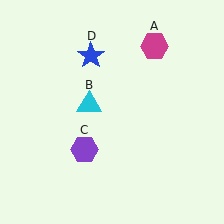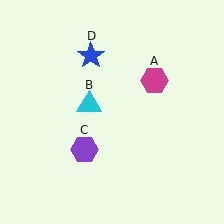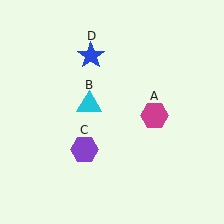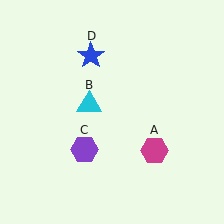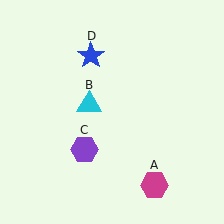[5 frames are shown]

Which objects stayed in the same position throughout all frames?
Cyan triangle (object B) and purple hexagon (object C) and blue star (object D) remained stationary.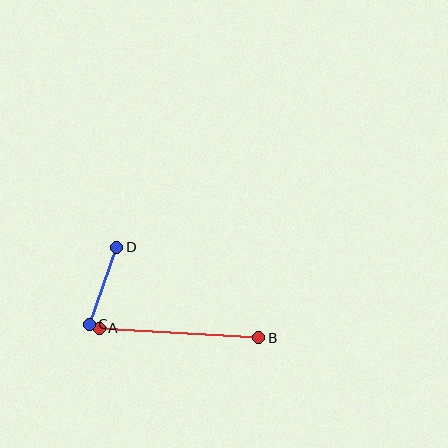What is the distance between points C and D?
The distance is approximately 82 pixels.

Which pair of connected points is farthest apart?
Points A and B are farthest apart.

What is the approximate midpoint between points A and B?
The midpoint is at approximately (179, 333) pixels.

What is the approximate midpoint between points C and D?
The midpoint is at approximately (103, 286) pixels.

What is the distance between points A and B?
The distance is approximately 160 pixels.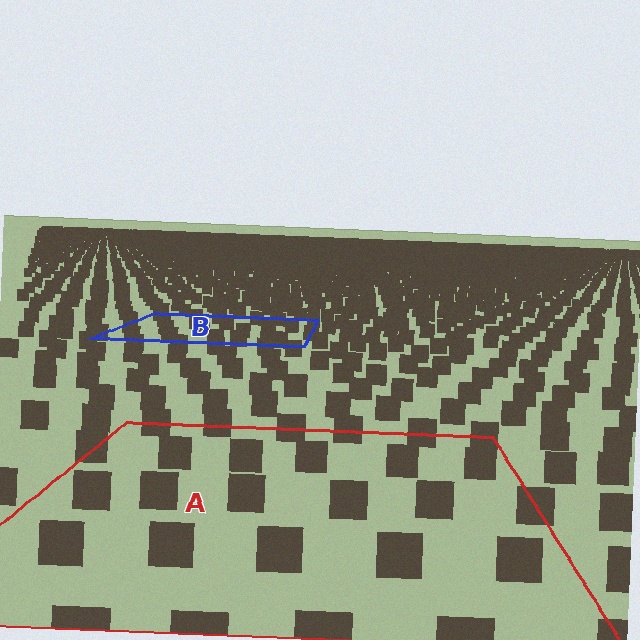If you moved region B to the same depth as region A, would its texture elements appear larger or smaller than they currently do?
They would appear larger. At a closer depth, the same texture elements are projected at a bigger on-screen size.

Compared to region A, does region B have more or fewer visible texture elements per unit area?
Region B has more texture elements per unit area — they are packed more densely because it is farther away.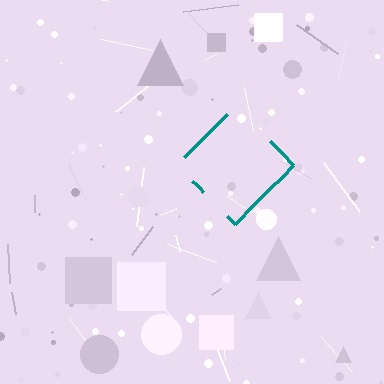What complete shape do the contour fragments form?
The contour fragments form a diamond.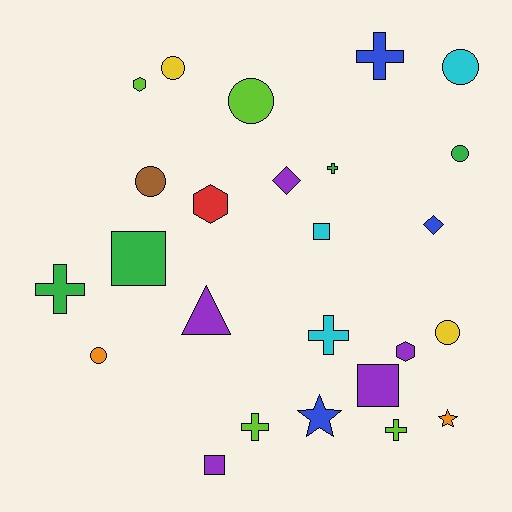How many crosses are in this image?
There are 6 crosses.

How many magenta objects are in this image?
There are no magenta objects.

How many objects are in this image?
There are 25 objects.